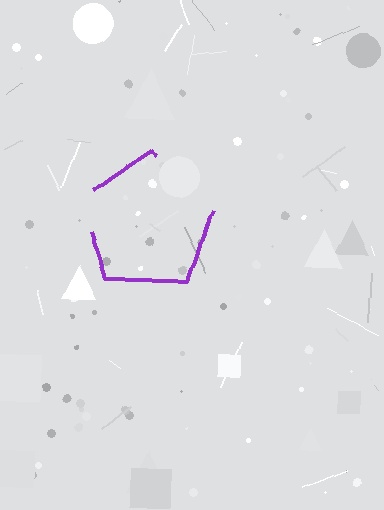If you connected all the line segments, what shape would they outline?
They would outline a pentagon.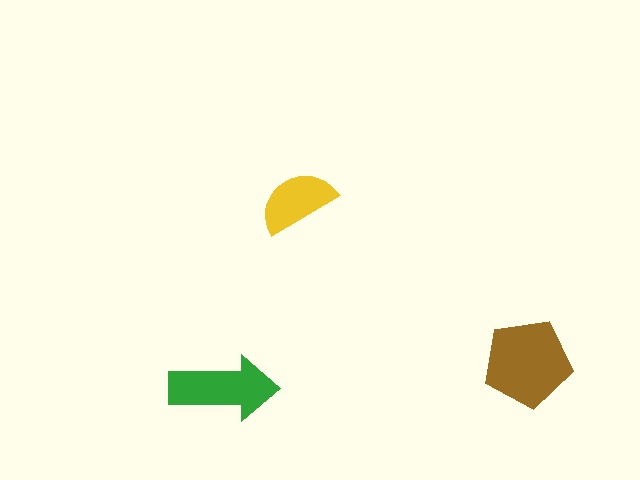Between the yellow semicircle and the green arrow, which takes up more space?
The green arrow.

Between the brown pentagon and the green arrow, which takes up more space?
The brown pentagon.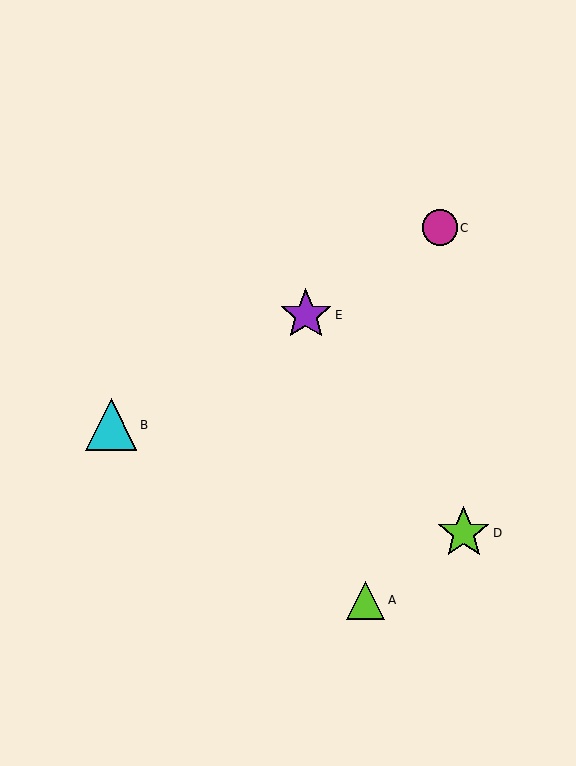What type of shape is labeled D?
Shape D is a lime star.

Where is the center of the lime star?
The center of the lime star is at (464, 533).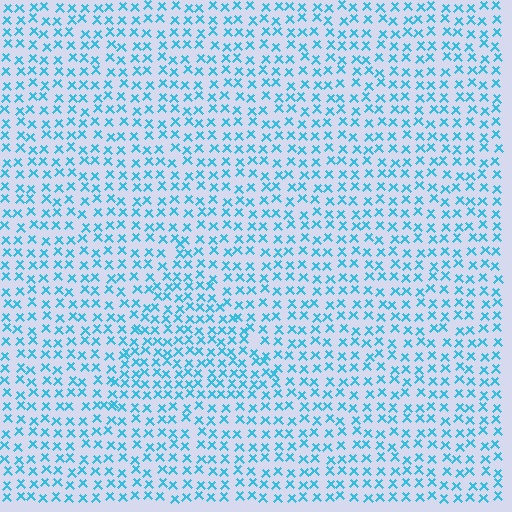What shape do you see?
I see a triangle.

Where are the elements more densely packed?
The elements are more densely packed inside the triangle boundary.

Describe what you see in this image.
The image contains small cyan elements arranged at two different densities. A triangle-shaped region is visible where the elements are more densely packed than the surrounding area.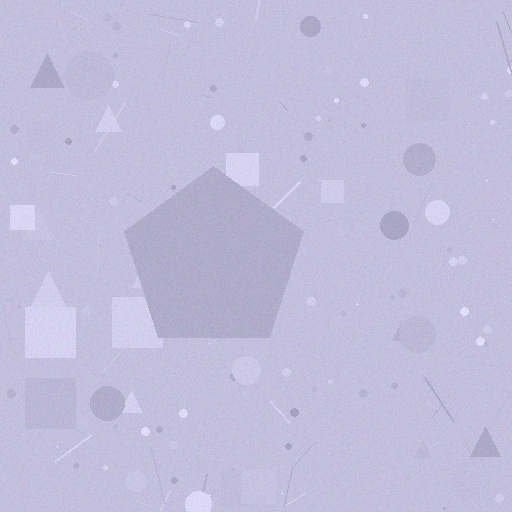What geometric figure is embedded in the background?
A pentagon is embedded in the background.